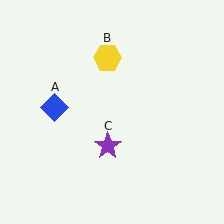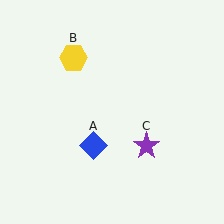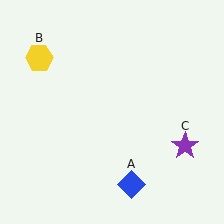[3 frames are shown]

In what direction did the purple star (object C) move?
The purple star (object C) moved right.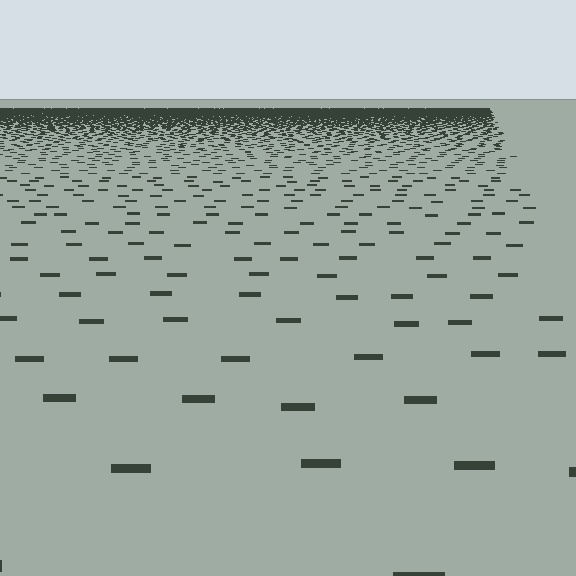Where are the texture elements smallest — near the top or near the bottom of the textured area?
Near the top.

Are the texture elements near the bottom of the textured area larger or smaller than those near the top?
Larger. Near the bottom, elements are closer to the viewer and appear at a bigger on-screen size.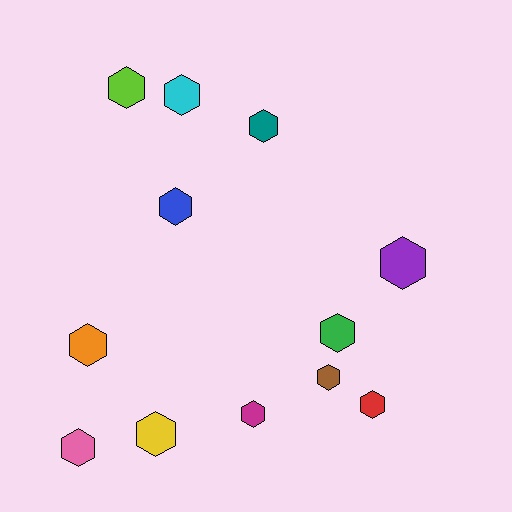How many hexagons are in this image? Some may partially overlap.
There are 12 hexagons.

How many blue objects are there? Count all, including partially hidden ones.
There is 1 blue object.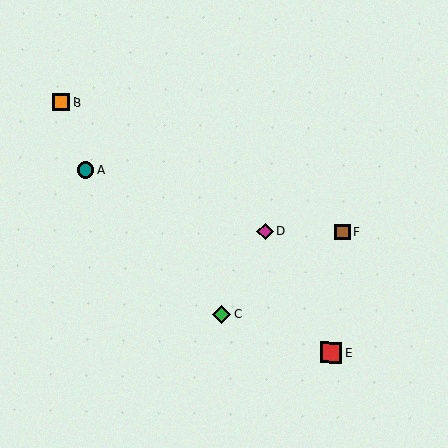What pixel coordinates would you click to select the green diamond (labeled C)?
Click at (222, 314) to select the green diamond C.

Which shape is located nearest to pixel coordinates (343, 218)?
The brown square (labeled F) at (342, 232) is nearest to that location.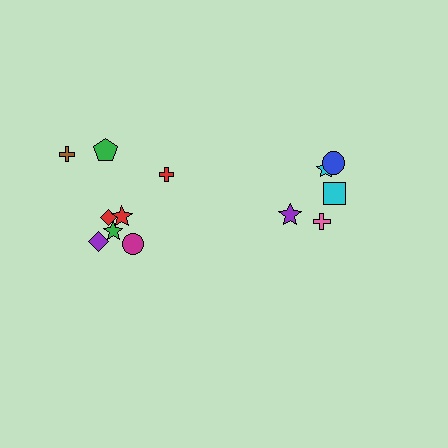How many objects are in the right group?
There are 5 objects.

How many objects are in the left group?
There are 8 objects.